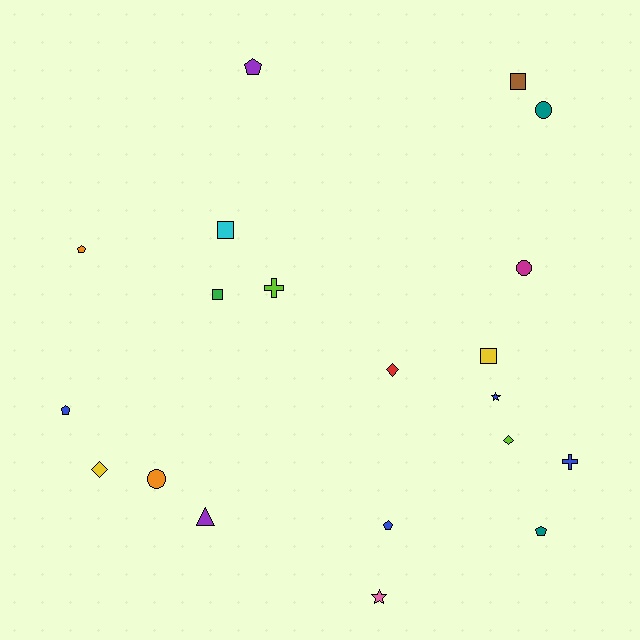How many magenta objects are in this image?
There is 1 magenta object.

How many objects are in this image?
There are 20 objects.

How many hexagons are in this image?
There are no hexagons.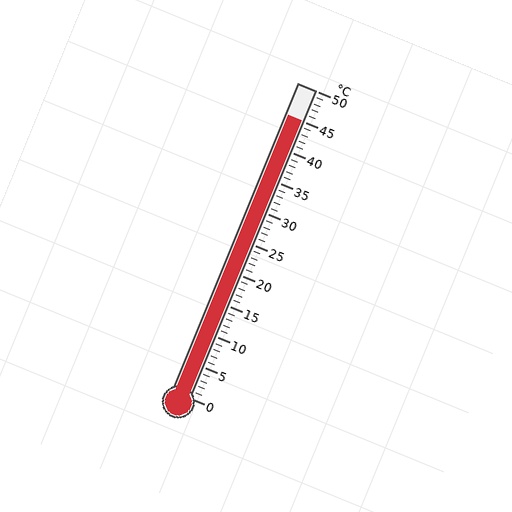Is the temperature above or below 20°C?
The temperature is above 20°C.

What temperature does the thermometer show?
The thermometer shows approximately 45°C.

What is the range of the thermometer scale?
The thermometer scale ranges from 0°C to 50°C.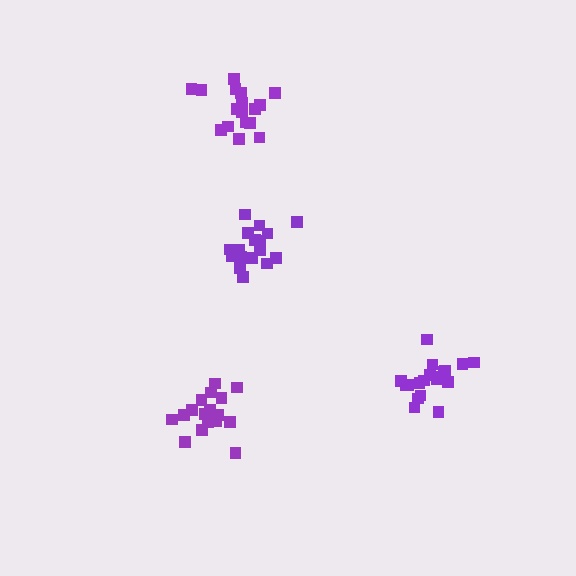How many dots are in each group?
Group 1: 18 dots, Group 2: 20 dots, Group 3: 18 dots, Group 4: 17 dots (73 total).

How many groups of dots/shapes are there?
There are 4 groups.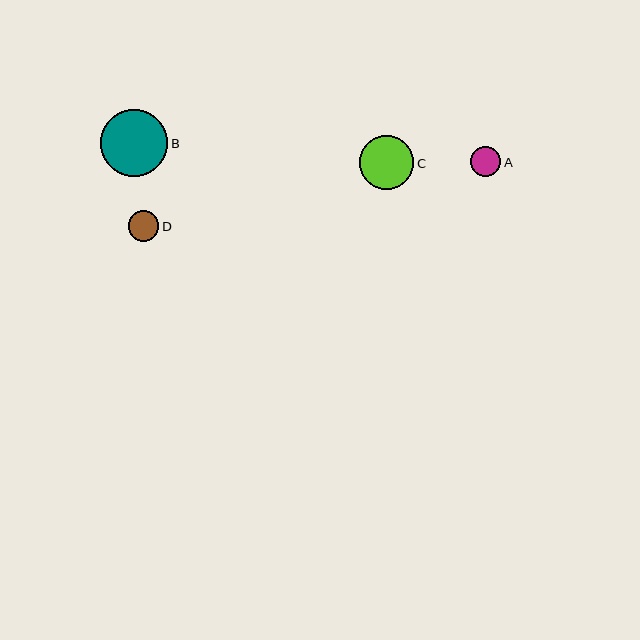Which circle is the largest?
Circle B is the largest with a size of approximately 68 pixels.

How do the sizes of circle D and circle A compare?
Circle D and circle A are approximately the same size.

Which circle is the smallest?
Circle A is the smallest with a size of approximately 30 pixels.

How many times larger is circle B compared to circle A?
Circle B is approximately 2.2 times the size of circle A.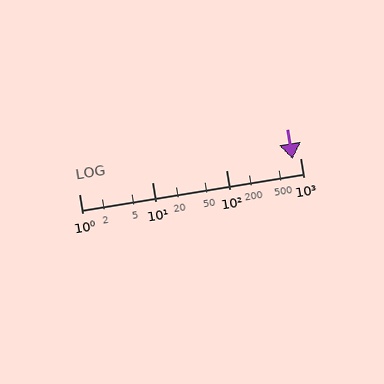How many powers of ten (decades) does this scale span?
The scale spans 3 decades, from 1 to 1000.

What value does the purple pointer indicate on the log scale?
The pointer indicates approximately 800.